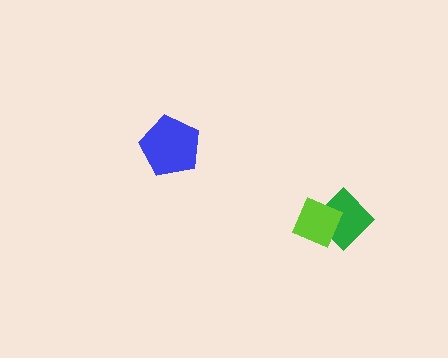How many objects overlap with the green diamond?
1 object overlaps with the green diamond.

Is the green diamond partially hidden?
Yes, it is partially covered by another shape.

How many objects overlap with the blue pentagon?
0 objects overlap with the blue pentagon.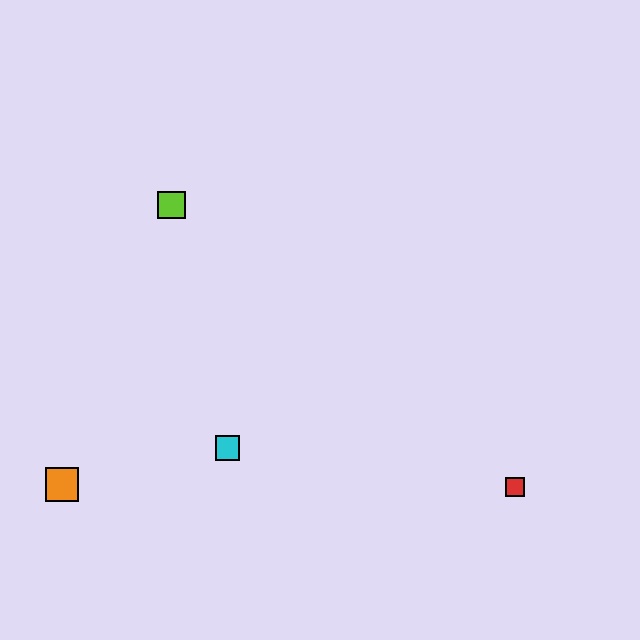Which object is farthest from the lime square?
The red square is farthest from the lime square.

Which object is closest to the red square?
The cyan square is closest to the red square.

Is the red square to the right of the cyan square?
Yes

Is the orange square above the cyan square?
No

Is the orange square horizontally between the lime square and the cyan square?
No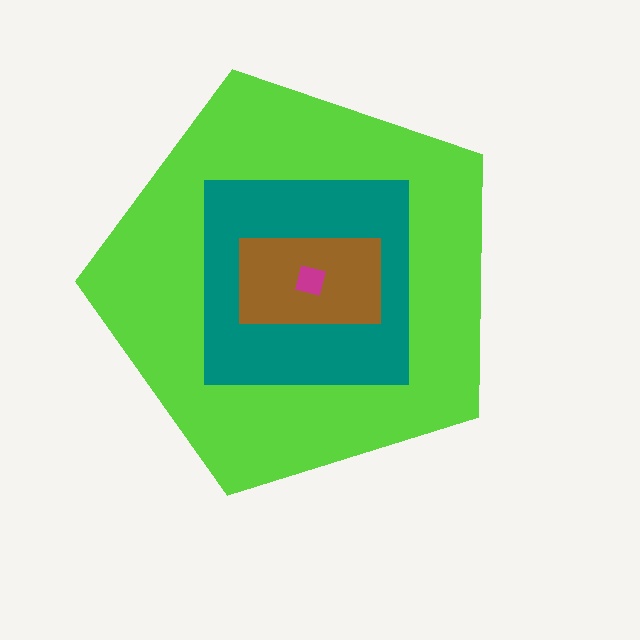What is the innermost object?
The magenta square.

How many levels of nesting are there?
4.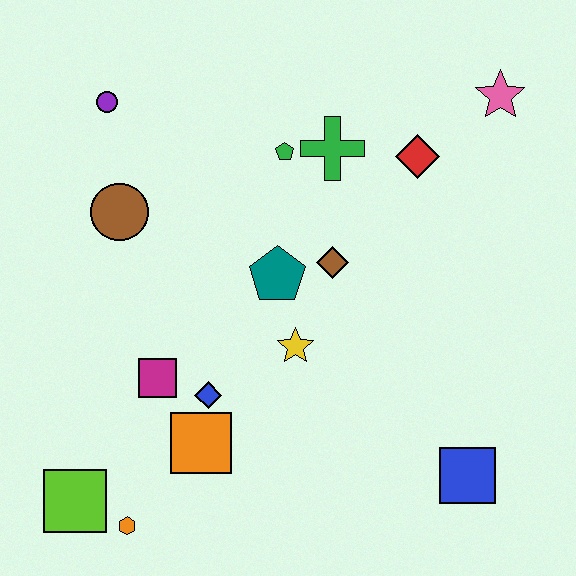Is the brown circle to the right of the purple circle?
Yes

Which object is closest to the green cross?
The green pentagon is closest to the green cross.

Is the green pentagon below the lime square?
No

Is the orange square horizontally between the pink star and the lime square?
Yes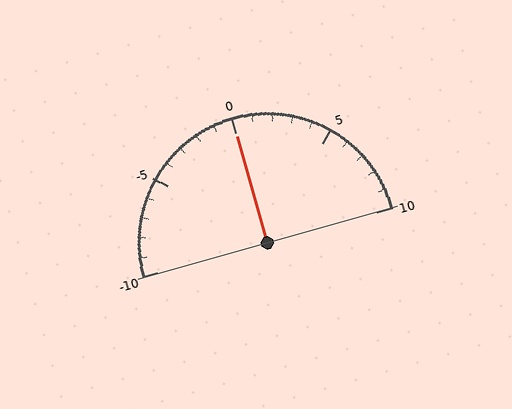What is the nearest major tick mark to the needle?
The nearest major tick mark is 0.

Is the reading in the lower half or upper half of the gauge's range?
The reading is in the upper half of the range (-10 to 10).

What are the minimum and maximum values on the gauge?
The gauge ranges from -10 to 10.